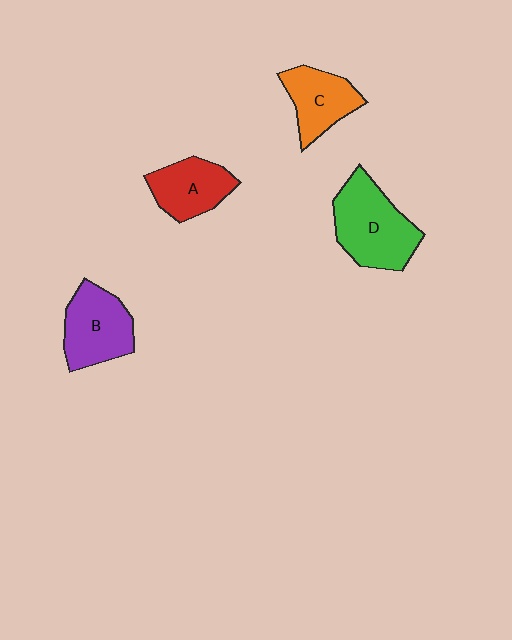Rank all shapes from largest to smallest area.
From largest to smallest: D (green), B (purple), A (red), C (orange).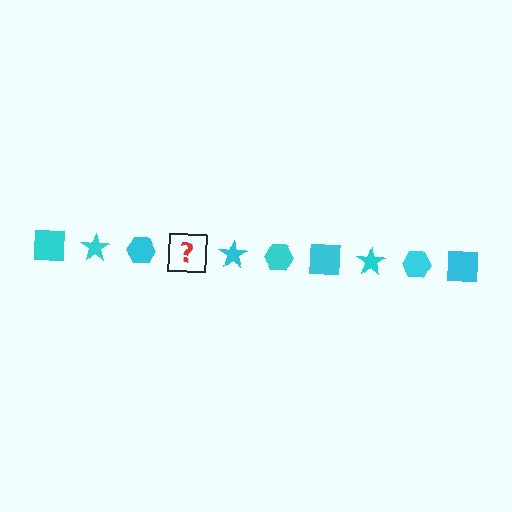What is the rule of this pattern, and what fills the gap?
The rule is that the pattern cycles through square, star, hexagon shapes in cyan. The gap should be filled with a cyan square.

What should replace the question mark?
The question mark should be replaced with a cyan square.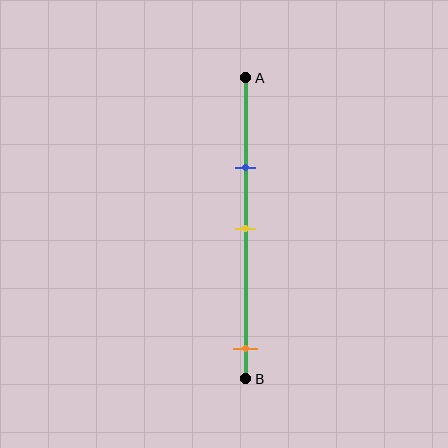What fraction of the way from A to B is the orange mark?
The orange mark is approximately 90% (0.9) of the way from A to B.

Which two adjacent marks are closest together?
The blue and yellow marks are the closest adjacent pair.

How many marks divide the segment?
There are 3 marks dividing the segment.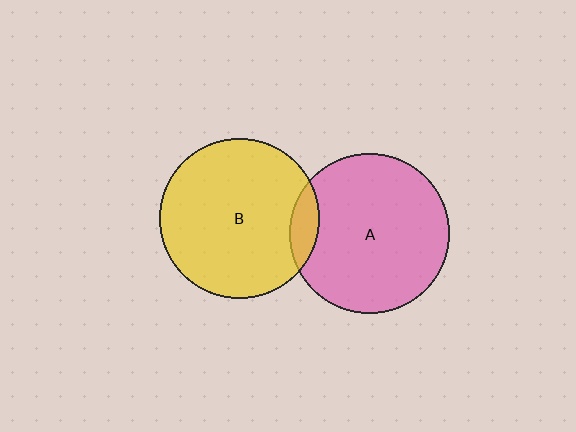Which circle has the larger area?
Circle A (pink).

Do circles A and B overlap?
Yes.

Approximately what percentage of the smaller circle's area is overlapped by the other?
Approximately 10%.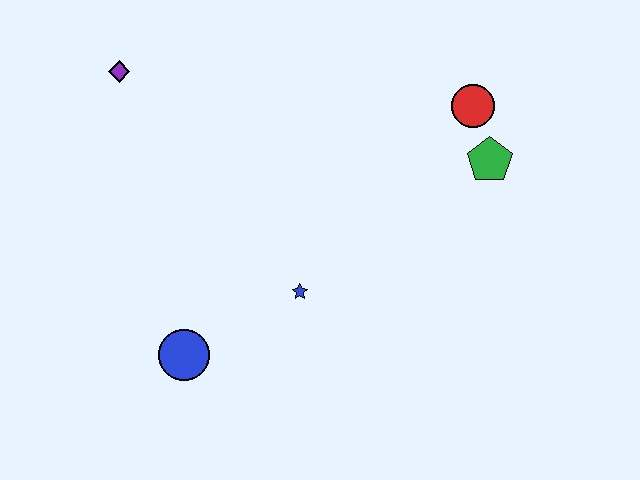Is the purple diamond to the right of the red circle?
No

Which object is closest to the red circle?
The green pentagon is closest to the red circle.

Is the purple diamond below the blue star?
No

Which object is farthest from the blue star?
The purple diamond is farthest from the blue star.